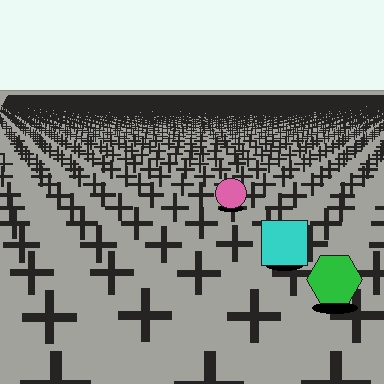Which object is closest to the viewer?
The green hexagon is closest. The texture marks near it are larger and more spread out.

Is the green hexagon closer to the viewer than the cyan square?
Yes. The green hexagon is closer — you can tell from the texture gradient: the ground texture is coarser near it.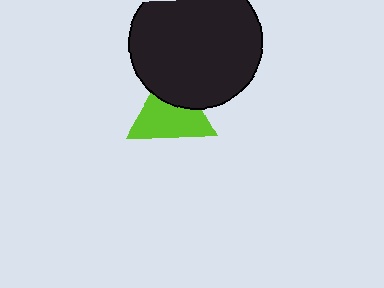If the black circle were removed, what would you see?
You would see the complete lime triangle.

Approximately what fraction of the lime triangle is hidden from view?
Roughly 33% of the lime triangle is hidden behind the black circle.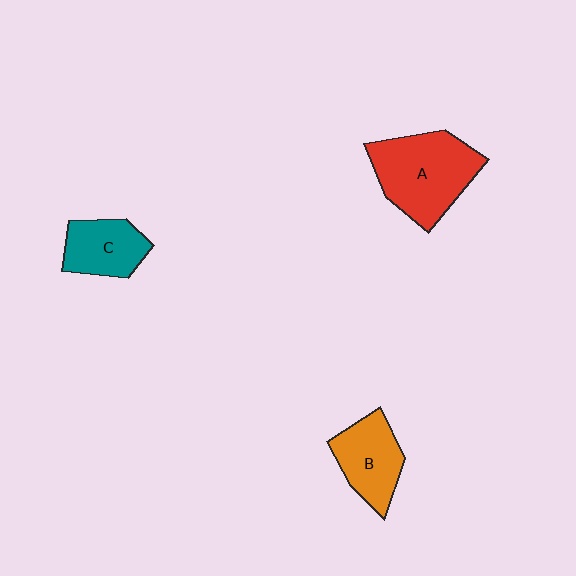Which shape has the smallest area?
Shape C (teal).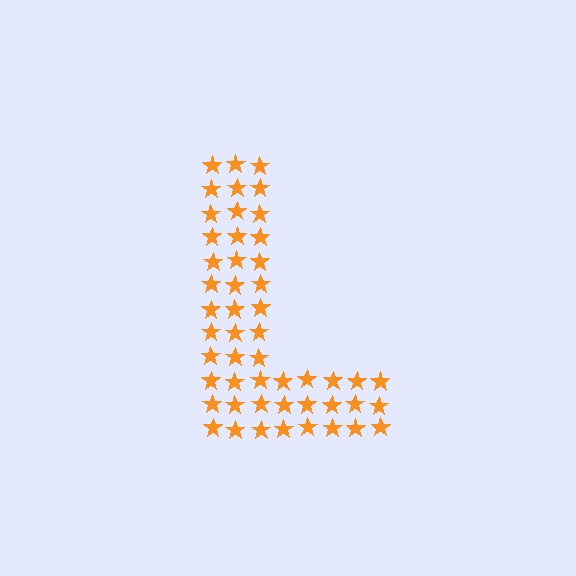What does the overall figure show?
The overall figure shows the letter L.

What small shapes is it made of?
It is made of small stars.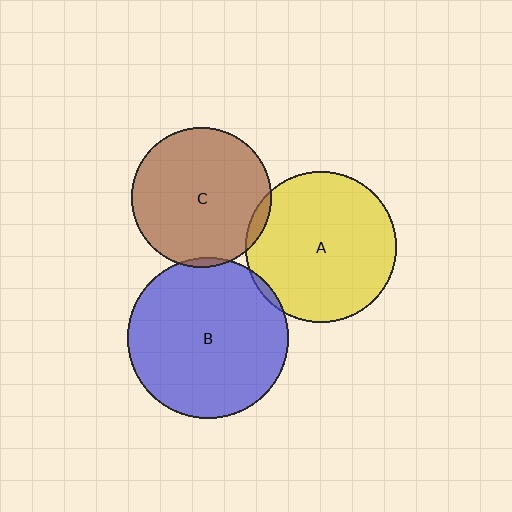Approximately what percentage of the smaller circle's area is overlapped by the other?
Approximately 5%.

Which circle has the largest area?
Circle B (blue).